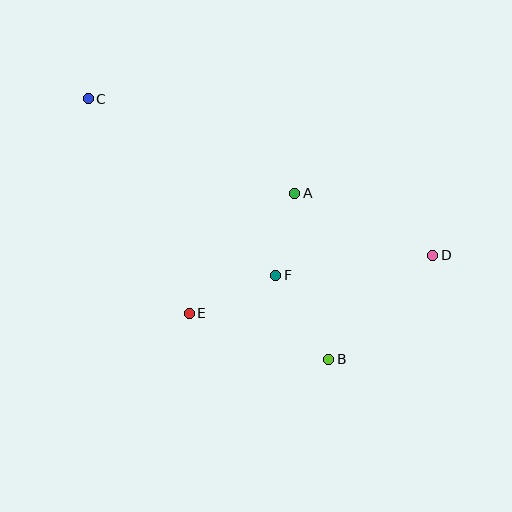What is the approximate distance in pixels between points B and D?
The distance between B and D is approximately 147 pixels.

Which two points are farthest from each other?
Points C and D are farthest from each other.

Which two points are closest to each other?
Points A and F are closest to each other.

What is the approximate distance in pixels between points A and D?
The distance between A and D is approximately 151 pixels.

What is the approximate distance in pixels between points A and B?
The distance between A and B is approximately 169 pixels.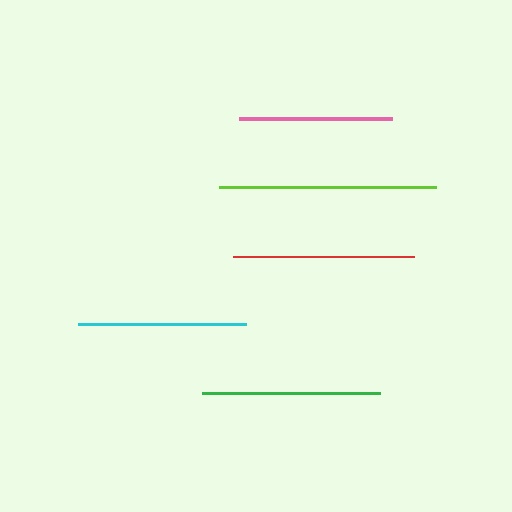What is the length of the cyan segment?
The cyan segment is approximately 168 pixels long.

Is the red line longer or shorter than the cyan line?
The red line is longer than the cyan line.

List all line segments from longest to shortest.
From longest to shortest: lime, red, green, cyan, pink.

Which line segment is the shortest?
The pink line is the shortest at approximately 153 pixels.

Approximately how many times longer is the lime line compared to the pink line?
The lime line is approximately 1.4 times the length of the pink line.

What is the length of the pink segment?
The pink segment is approximately 153 pixels long.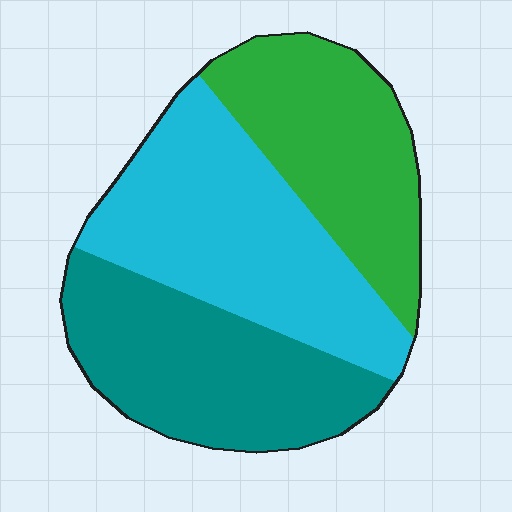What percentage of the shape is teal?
Teal covers around 35% of the shape.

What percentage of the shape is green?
Green covers 29% of the shape.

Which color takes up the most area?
Cyan, at roughly 40%.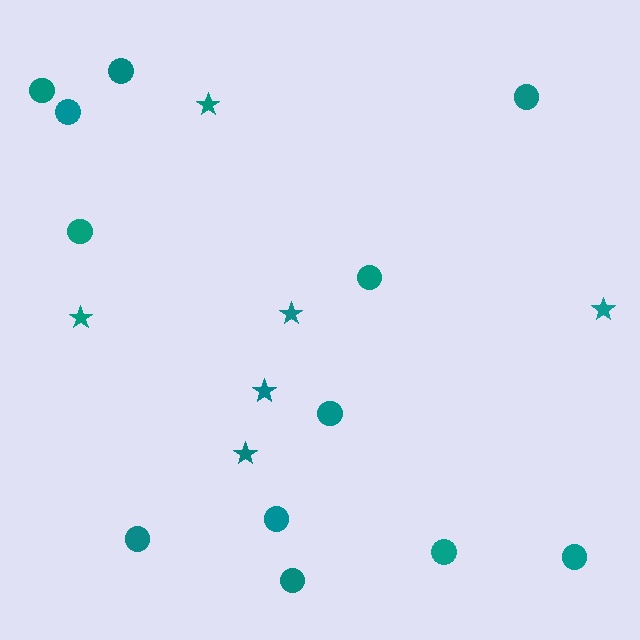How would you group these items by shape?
There are 2 groups: one group of circles (12) and one group of stars (6).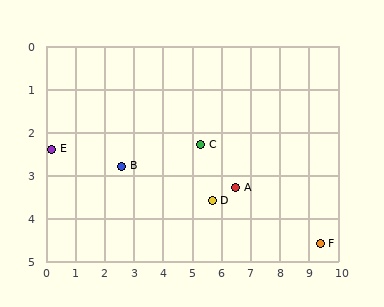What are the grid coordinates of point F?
Point F is at approximately (9.4, 4.6).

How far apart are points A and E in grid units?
Points A and E are about 6.4 grid units apart.